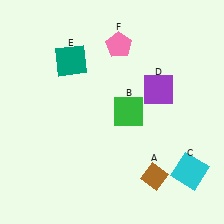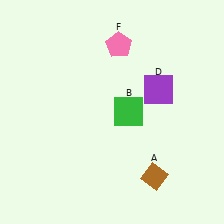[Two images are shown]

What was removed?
The cyan square (C), the teal square (E) were removed in Image 2.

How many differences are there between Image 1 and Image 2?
There are 2 differences between the two images.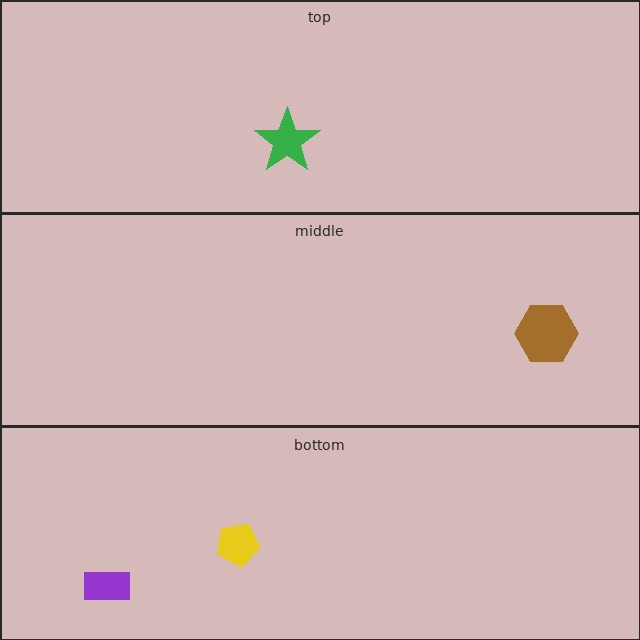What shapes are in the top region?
The green star.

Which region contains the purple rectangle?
The bottom region.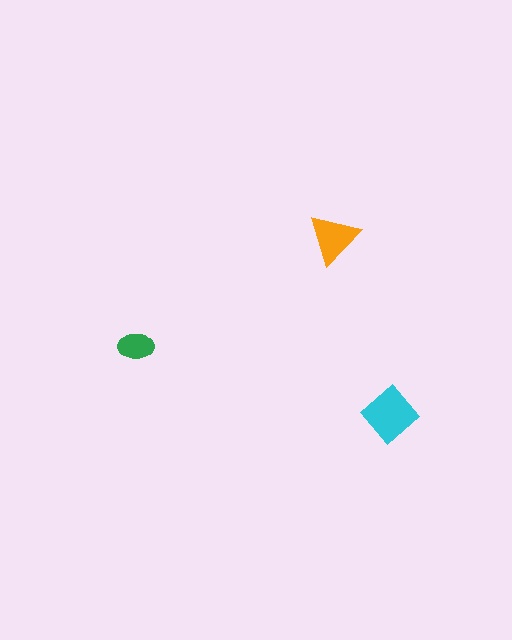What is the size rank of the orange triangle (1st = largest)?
2nd.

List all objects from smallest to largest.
The green ellipse, the orange triangle, the cyan diamond.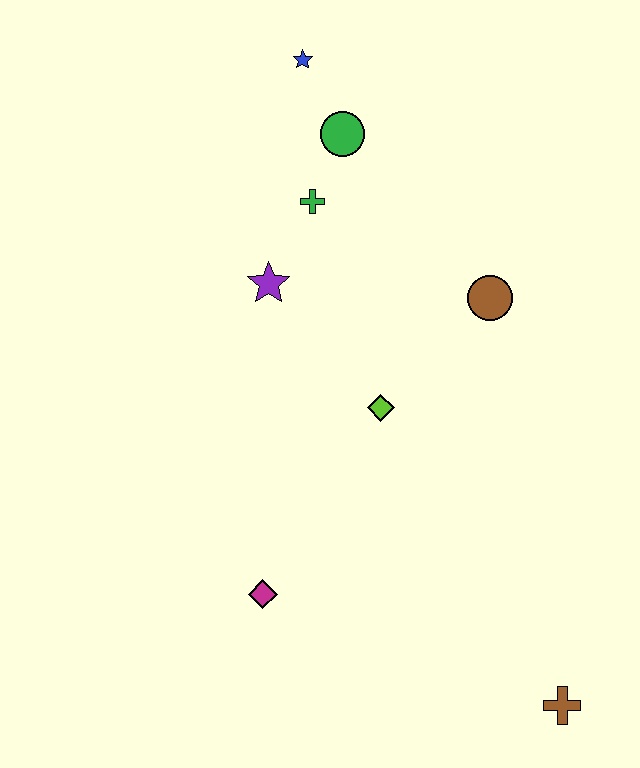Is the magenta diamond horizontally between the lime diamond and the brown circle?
No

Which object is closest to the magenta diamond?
The lime diamond is closest to the magenta diamond.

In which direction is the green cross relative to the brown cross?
The green cross is above the brown cross.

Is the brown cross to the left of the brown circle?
No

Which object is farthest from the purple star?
The brown cross is farthest from the purple star.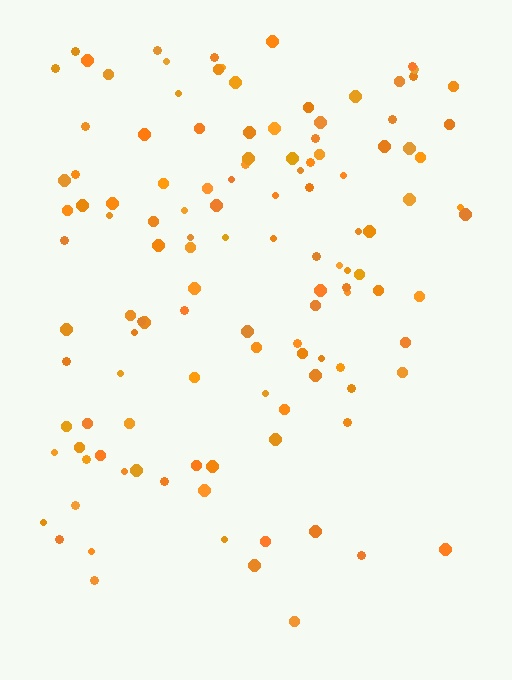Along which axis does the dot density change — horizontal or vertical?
Vertical.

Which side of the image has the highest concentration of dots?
The top.